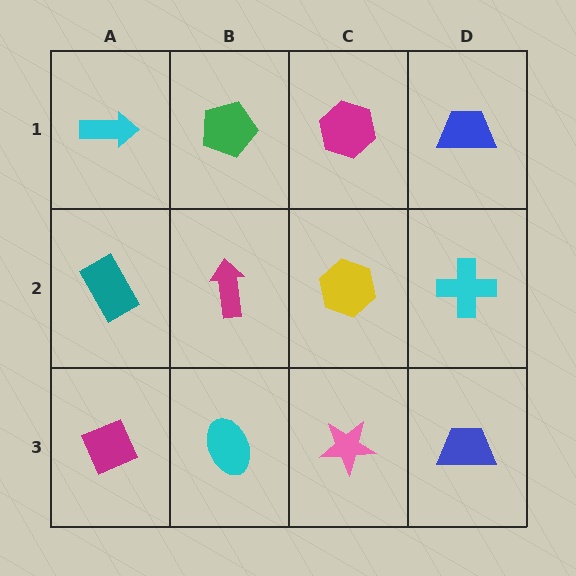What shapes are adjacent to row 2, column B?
A green pentagon (row 1, column B), a cyan ellipse (row 3, column B), a teal rectangle (row 2, column A), a yellow hexagon (row 2, column C).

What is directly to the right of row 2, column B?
A yellow hexagon.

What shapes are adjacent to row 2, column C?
A magenta hexagon (row 1, column C), a pink star (row 3, column C), a magenta arrow (row 2, column B), a cyan cross (row 2, column D).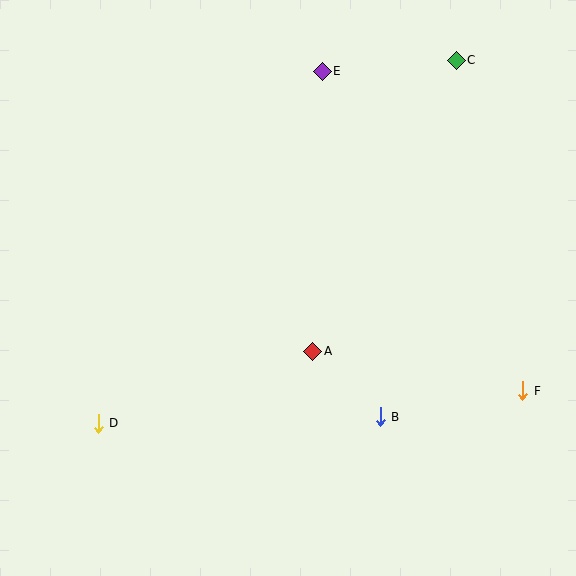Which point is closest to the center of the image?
Point A at (313, 351) is closest to the center.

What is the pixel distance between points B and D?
The distance between B and D is 282 pixels.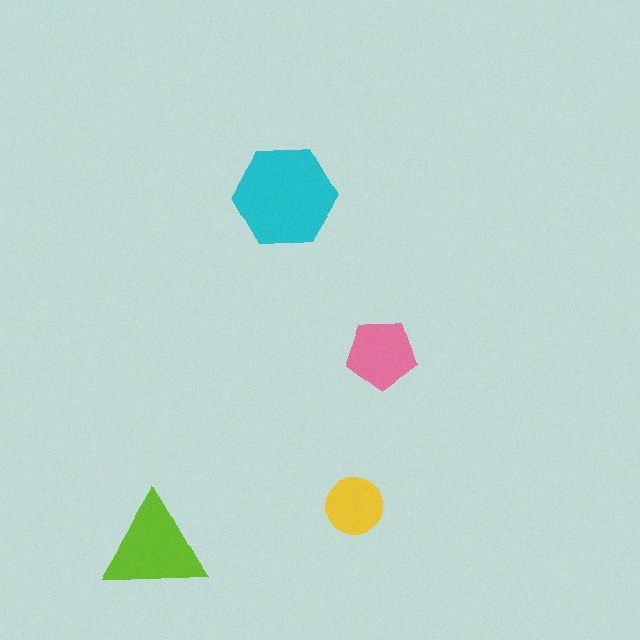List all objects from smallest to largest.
The yellow circle, the pink pentagon, the lime triangle, the cyan hexagon.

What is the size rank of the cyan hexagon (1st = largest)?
1st.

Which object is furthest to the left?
The lime triangle is leftmost.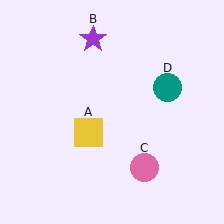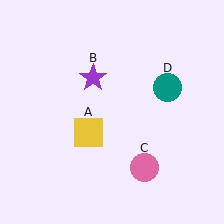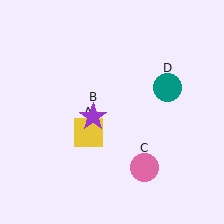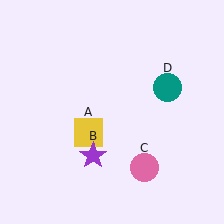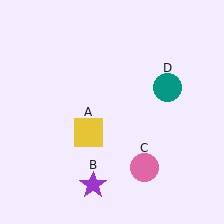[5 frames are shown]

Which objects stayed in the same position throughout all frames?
Yellow square (object A) and pink circle (object C) and teal circle (object D) remained stationary.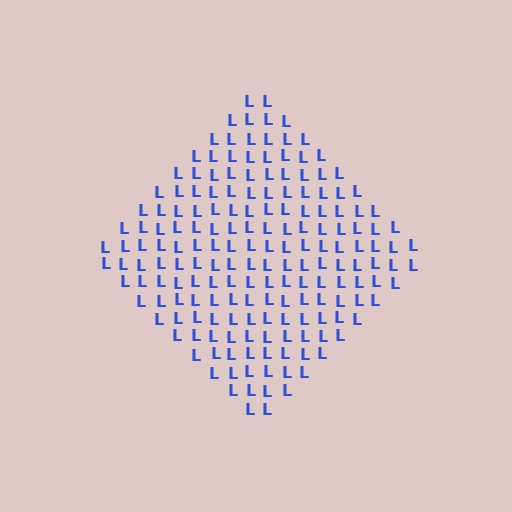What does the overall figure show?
The overall figure shows a diamond.